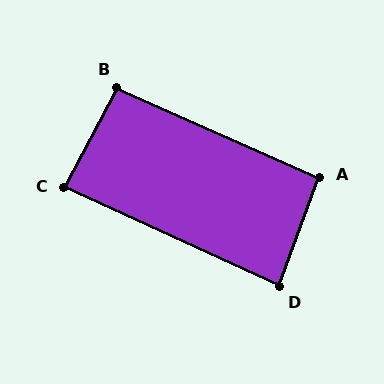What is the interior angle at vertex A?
Approximately 93 degrees (approximately right).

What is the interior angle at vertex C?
Approximately 87 degrees (approximately right).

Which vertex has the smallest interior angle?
D, at approximately 86 degrees.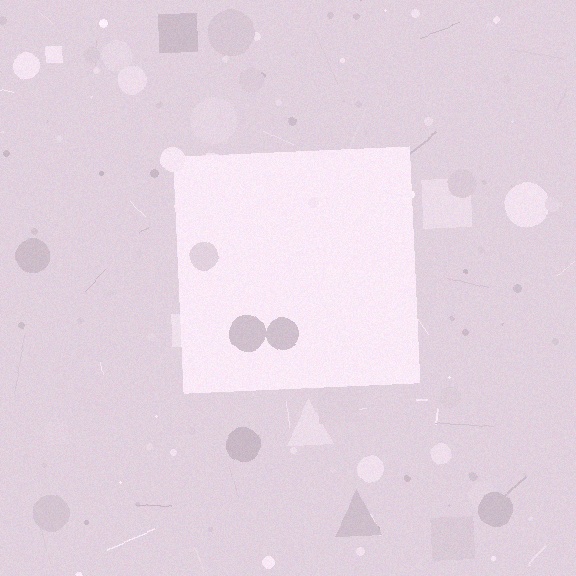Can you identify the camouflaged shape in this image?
The camouflaged shape is a square.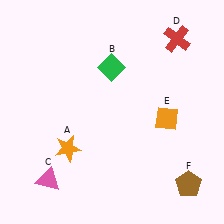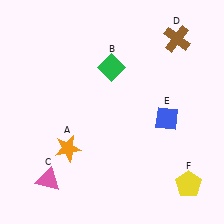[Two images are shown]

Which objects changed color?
D changed from red to brown. E changed from orange to blue. F changed from brown to yellow.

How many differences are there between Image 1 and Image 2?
There are 3 differences between the two images.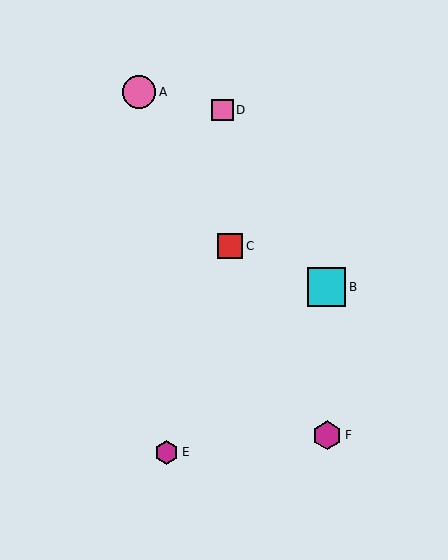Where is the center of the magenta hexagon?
The center of the magenta hexagon is at (167, 452).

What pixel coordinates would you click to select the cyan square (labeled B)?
Click at (326, 287) to select the cyan square B.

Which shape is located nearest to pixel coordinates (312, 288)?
The cyan square (labeled B) at (326, 287) is nearest to that location.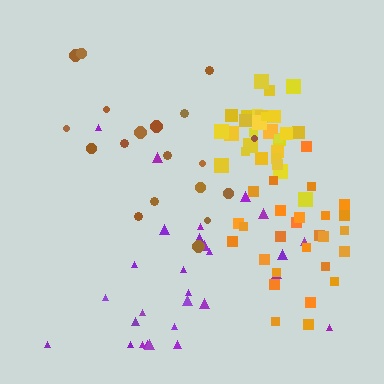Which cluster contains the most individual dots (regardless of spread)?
Yellow (28).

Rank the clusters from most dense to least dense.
yellow, orange, purple, brown.